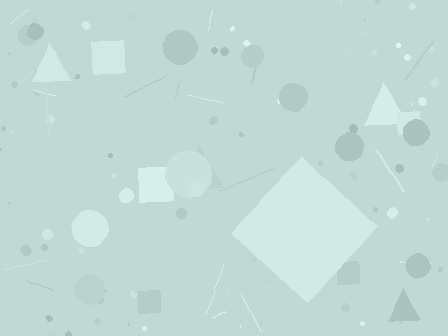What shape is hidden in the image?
A diamond is hidden in the image.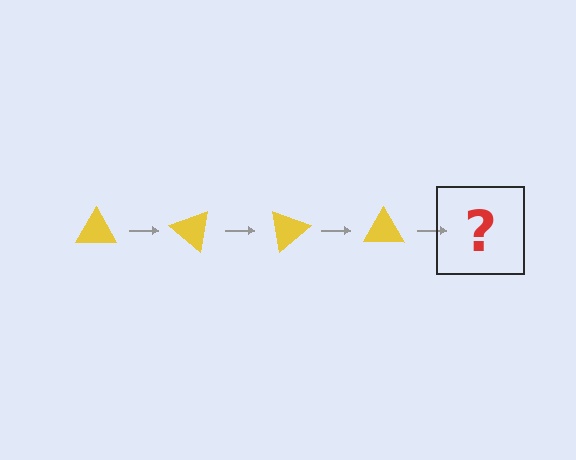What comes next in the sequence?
The next element should be a yellow triangle rotated 160 degrees.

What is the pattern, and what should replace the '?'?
The pattern is that the triangle rotates 40 degrees each step. The '?' should be a yellow triangle rotated 160 degrees.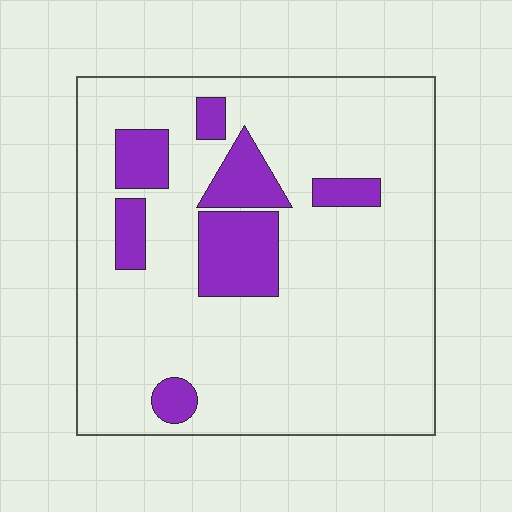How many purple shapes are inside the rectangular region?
7.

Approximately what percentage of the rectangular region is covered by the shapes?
Approximately 15%.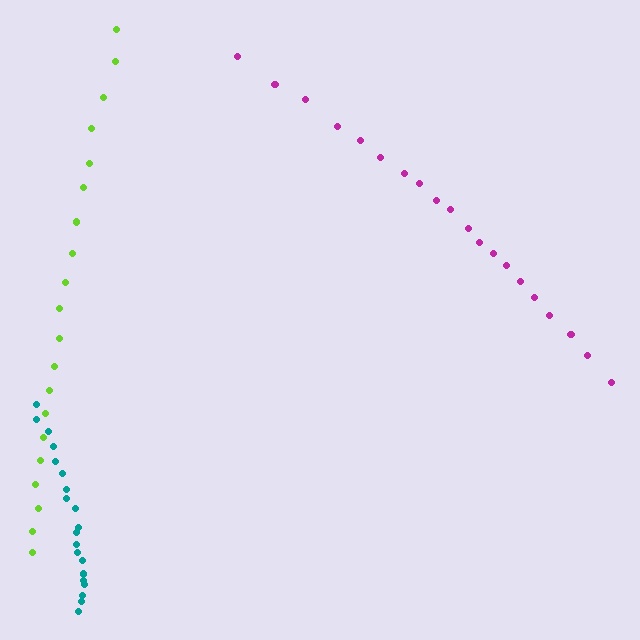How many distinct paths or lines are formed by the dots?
There are 3 distinct paths.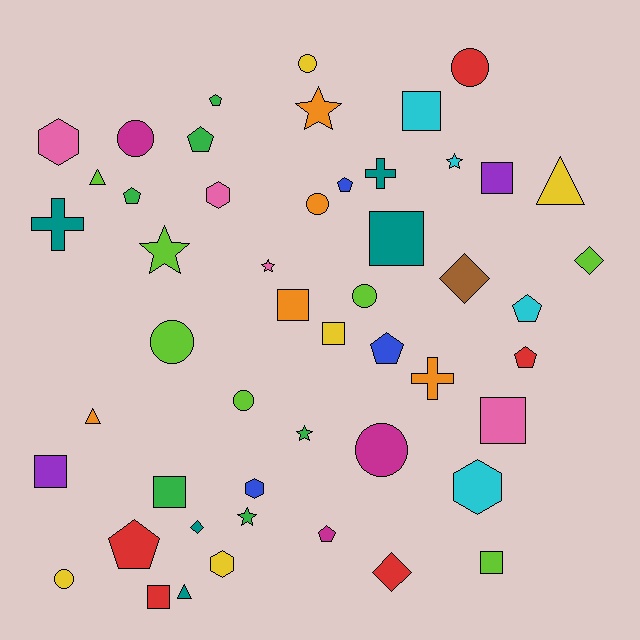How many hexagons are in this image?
There are 5 hexagons.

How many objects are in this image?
There are 50 objects.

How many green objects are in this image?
There are 6 green objects.